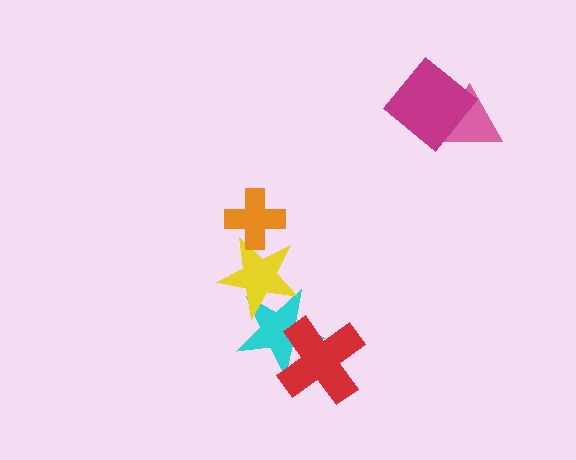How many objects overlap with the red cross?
1 object overlaps with the red cross.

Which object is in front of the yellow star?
The orange cross is in front of the yellow star.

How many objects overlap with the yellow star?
2 objects overlap with the yellow star.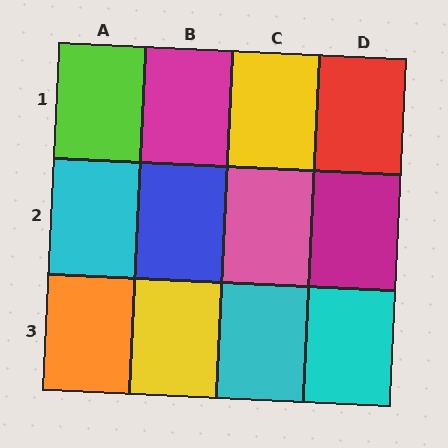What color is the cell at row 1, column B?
Magenta.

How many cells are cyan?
3 cells are cyan.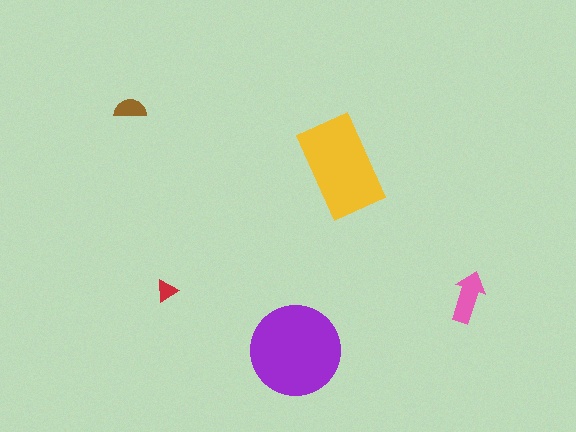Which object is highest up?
The brown semicircle is topmost.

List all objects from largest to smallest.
The purple circle, the yellow rectangle, the pink arrow, the brown semicircle, the red triangle.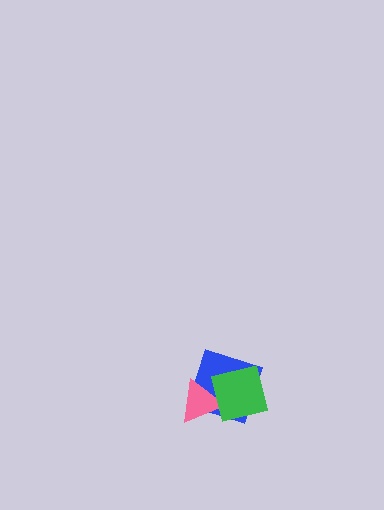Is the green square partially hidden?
No, no other shape covers it.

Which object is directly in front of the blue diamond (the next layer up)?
The pink triangle is directly in front of the blue diamond.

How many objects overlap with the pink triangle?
2 objects overlap with the pink triangle.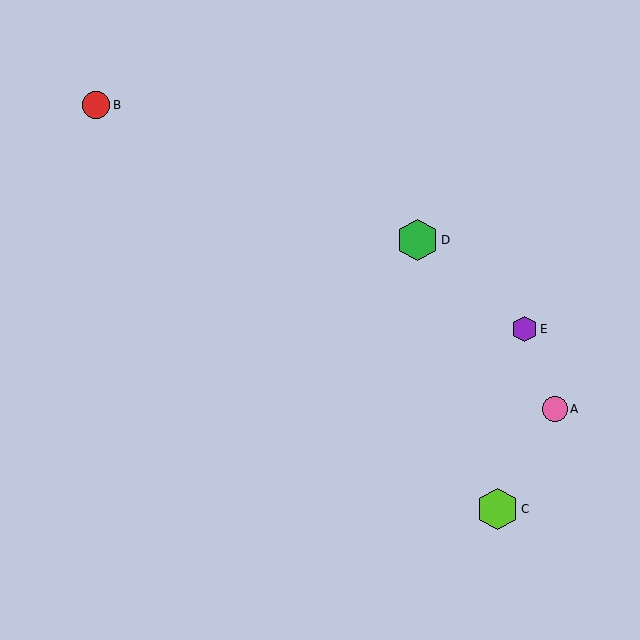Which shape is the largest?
The lime hexagon (labeled C) is the largest.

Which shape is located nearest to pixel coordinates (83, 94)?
The red circle (labeled B) at (96, 105) is nearest to that location.